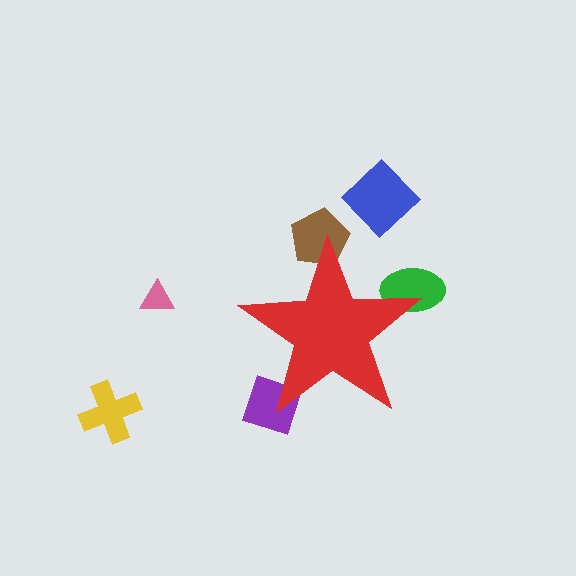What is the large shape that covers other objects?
A red star.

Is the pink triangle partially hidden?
No, the pink triangle is fully visible.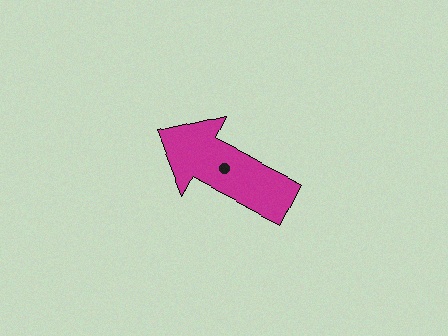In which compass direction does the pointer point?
Northwest.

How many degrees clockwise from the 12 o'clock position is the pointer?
Approximately 297 degrees.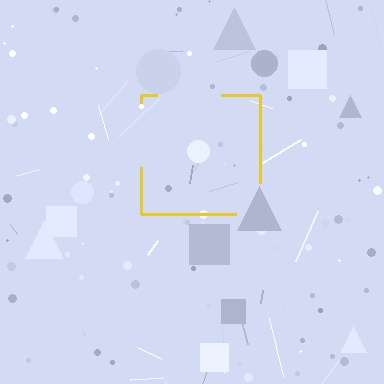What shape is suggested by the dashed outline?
The dashed outline suggests a square.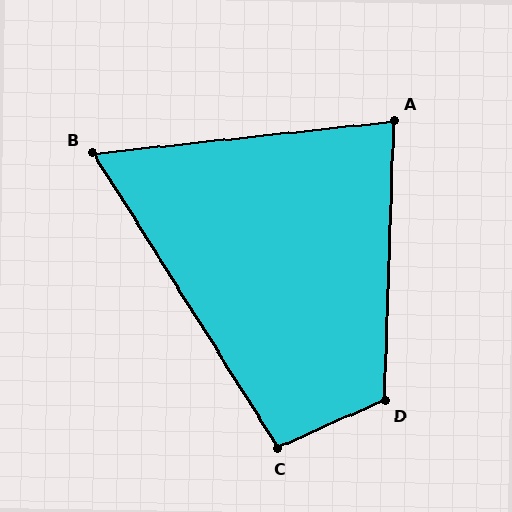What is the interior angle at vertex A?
Approximately 82 degrees (acute).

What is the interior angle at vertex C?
Approximately 98 degrees (obtuse).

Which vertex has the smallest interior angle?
B, at approximately 64 degrees.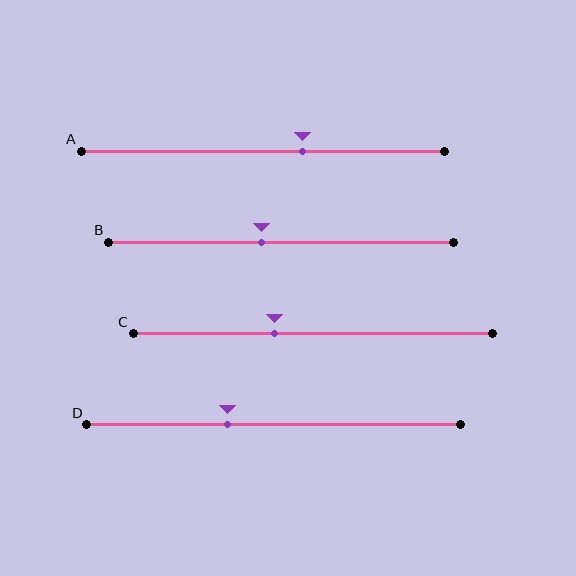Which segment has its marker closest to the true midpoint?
Segment B has its marker closest to the true midpoint.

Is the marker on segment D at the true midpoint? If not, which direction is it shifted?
No, the marker on segment D is shifted to the left by about 12% of the segment length.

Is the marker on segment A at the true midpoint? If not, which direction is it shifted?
No, the marker on segment A is shifted to the right by about 11% of the segment length.